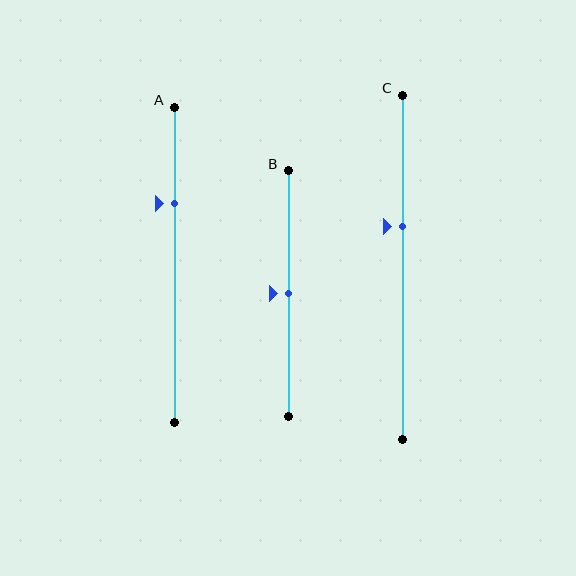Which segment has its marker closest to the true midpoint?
Segment B has its marker closest to the true midpoint.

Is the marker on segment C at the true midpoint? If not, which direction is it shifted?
No, the marker on segment C is shifted upward by about 12% of the segment length.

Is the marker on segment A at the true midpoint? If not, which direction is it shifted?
No, the marker on segment A is shifted upward by about 19% of the segment length.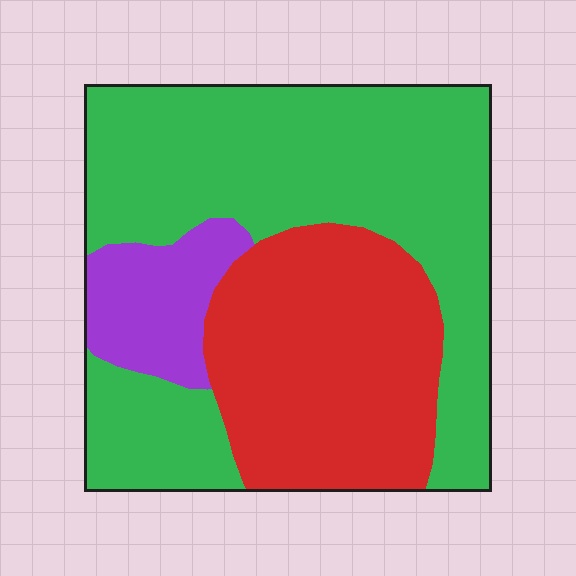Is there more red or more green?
Green.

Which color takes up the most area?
Green, at roughly 55%.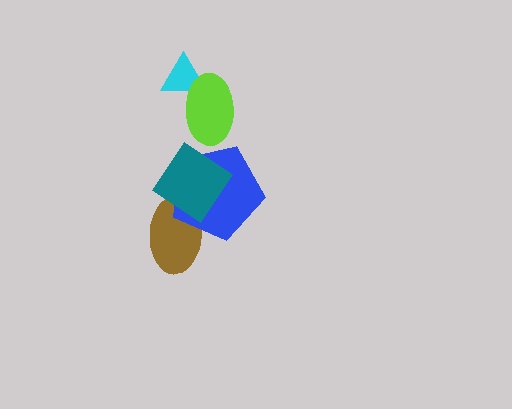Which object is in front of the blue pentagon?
The teal diamond is in front of the blue pentagon.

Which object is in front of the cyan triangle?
The lime ellipse is in front of the cyan triangle.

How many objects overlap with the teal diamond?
2 objects overlap with the teal diamond.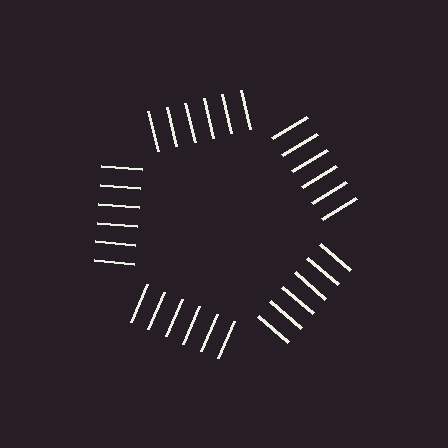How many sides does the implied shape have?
5 sides — the line-ends trace a pentagon.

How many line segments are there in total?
30 — 6 along each of the 5 edges.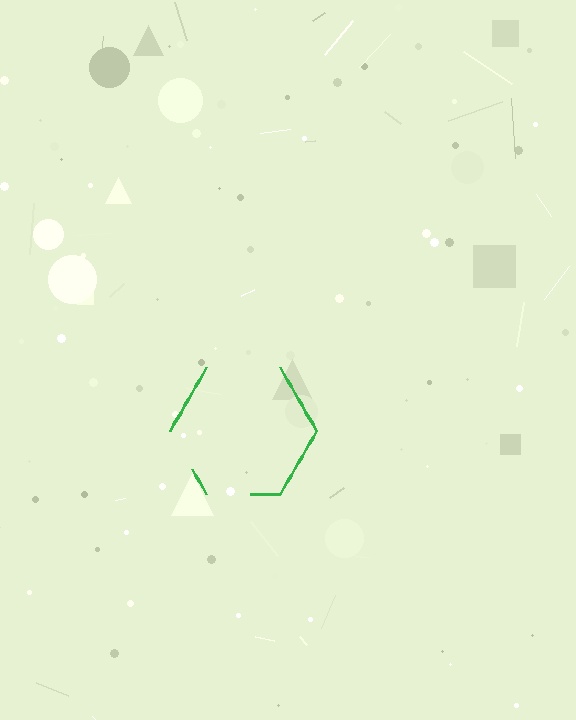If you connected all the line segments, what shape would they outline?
They would outline a hexagon.